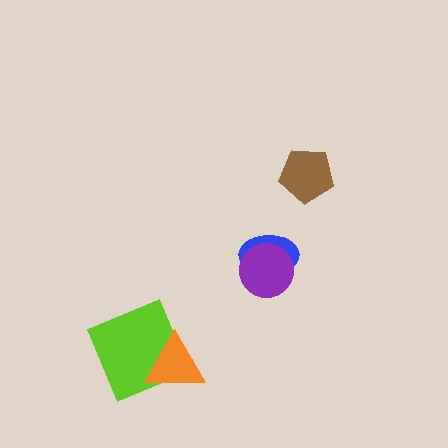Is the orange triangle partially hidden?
No, no other shape covers it.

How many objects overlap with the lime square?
1 object overlaps with the lime square.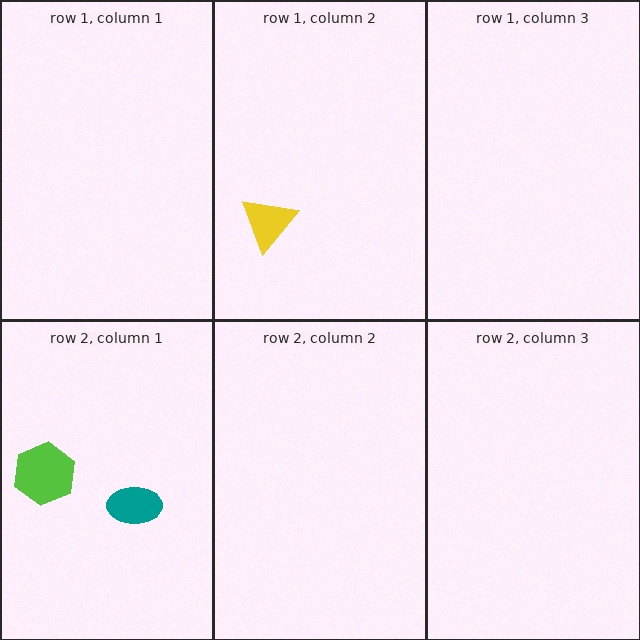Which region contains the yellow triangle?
The row 1, column 2 region.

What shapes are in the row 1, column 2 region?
The yellow triangle.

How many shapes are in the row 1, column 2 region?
1.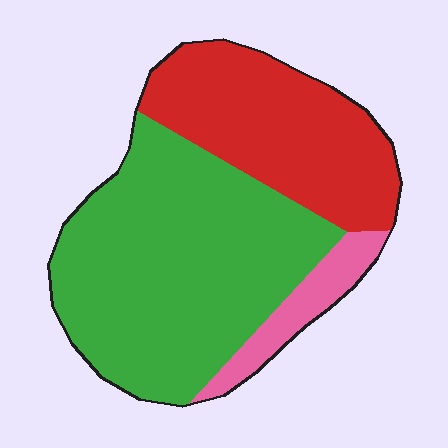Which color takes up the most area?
Green, at roughly 60%.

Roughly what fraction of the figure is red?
Red takes up about one third (1/3) of the figure.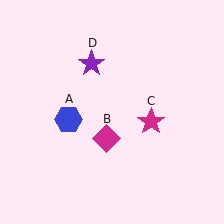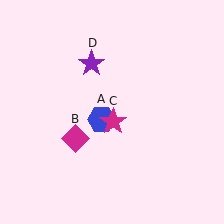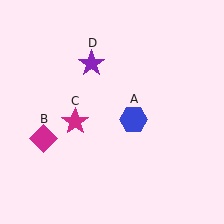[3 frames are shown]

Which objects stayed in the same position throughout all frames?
Purple star (object D) remained stationary.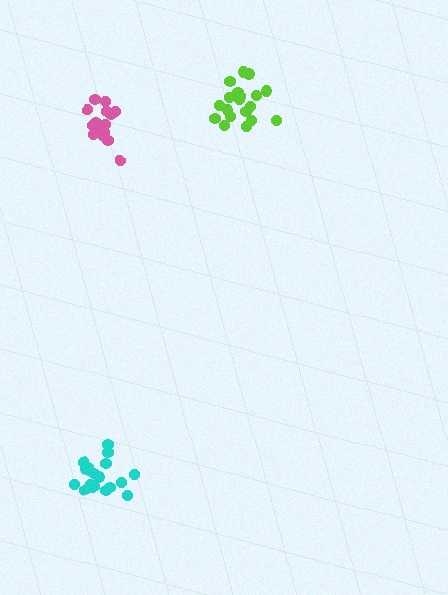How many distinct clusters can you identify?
There are 3 distinct clusters.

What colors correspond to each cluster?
The clusters are colored: pink, lime, cyan.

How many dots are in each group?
Group 1: 15 dots, Group 2: 19 dots, Group 3: 19 dots (53 total).